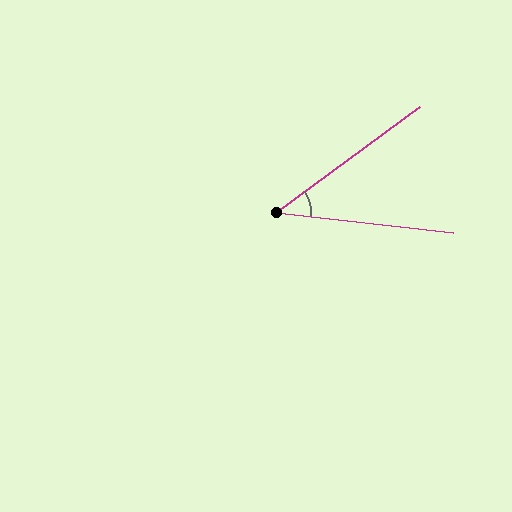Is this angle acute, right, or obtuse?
It is acute.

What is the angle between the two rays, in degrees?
Approximately 43 degrees.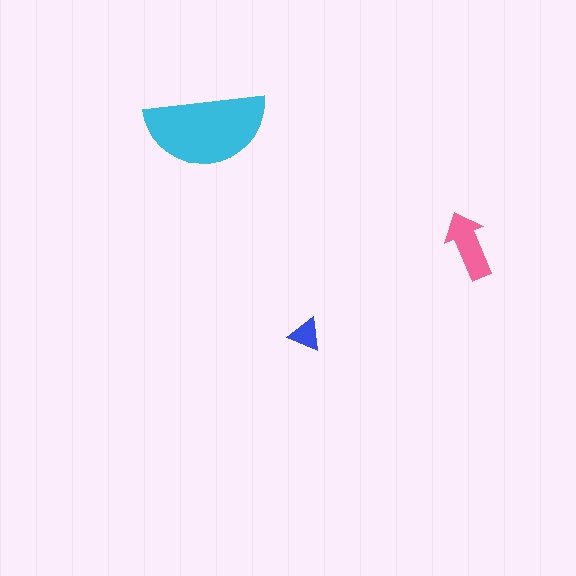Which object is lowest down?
The blue triangle is bottommost.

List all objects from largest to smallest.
The cyan semicircle, the pink arrow, the blue triangle.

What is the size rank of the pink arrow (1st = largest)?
2nd.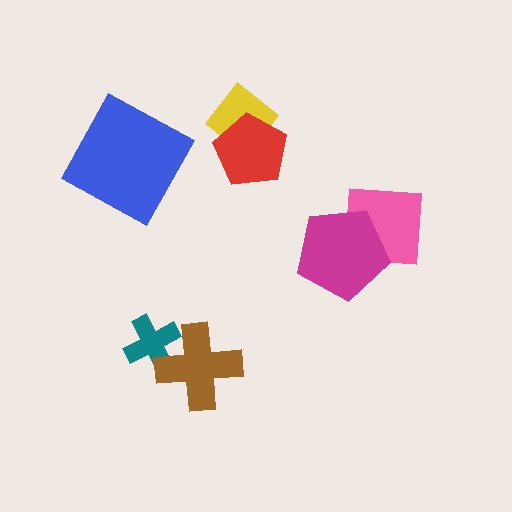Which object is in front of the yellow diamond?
The red pentagon is in front of the yellow diamond.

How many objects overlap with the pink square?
1 object overlaps with the pink square.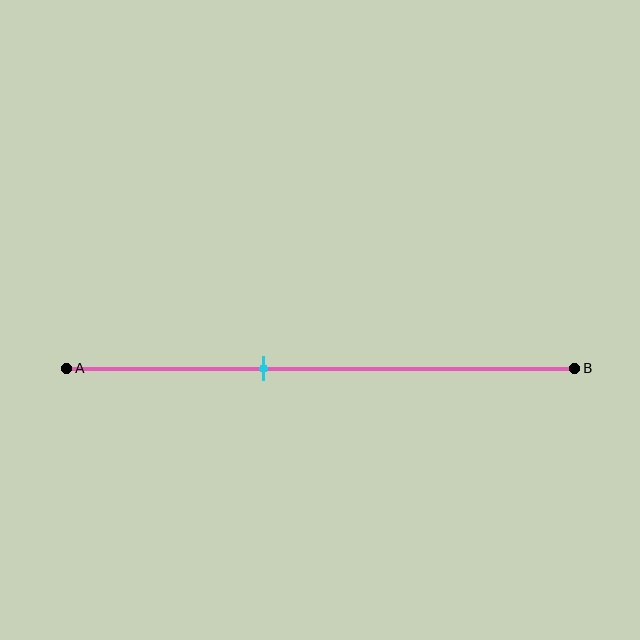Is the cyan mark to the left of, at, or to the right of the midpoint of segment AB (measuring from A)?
The cyan mark is to the left of the midpoint of segment AB.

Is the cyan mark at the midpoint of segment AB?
No, the mark is at about 40% from A, not at the 50% midpoint.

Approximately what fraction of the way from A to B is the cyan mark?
The cyan mark is approximately 40% of the way from A to B.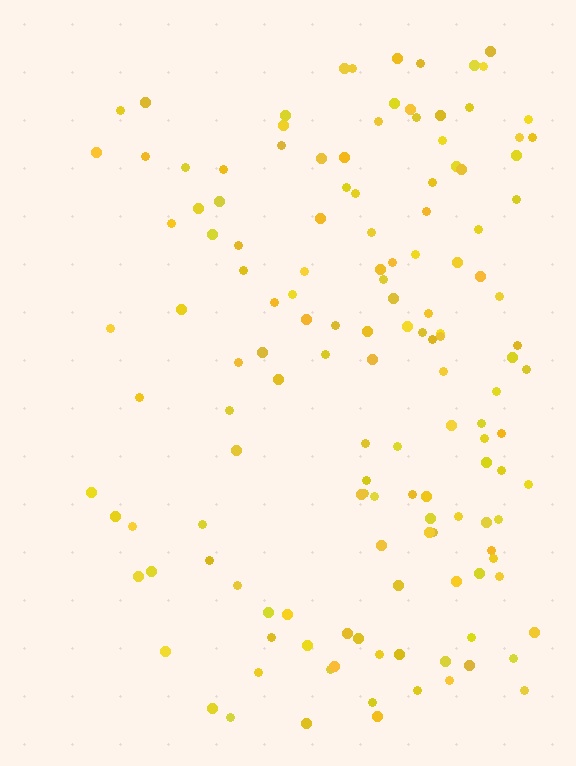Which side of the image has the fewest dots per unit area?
The left.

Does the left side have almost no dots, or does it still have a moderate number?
Still a moderate number, just noticeably fewer than the right.